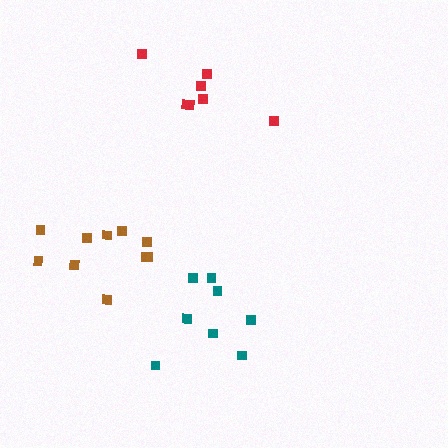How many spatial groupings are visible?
There are 3 spatial groupings.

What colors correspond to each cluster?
The clusters are colored: red, brown, teal.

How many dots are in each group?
Group 1: 7 dots, Group 2: 10 dots, Group 3: 8 dots (25 total).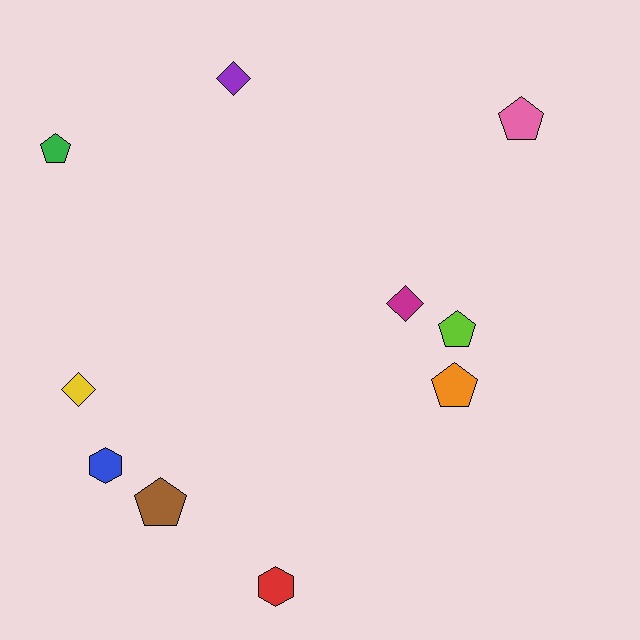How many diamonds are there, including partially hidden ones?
There are 3 diamonds.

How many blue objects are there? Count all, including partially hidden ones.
There is 1 blue object.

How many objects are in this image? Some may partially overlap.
There are 10 objects.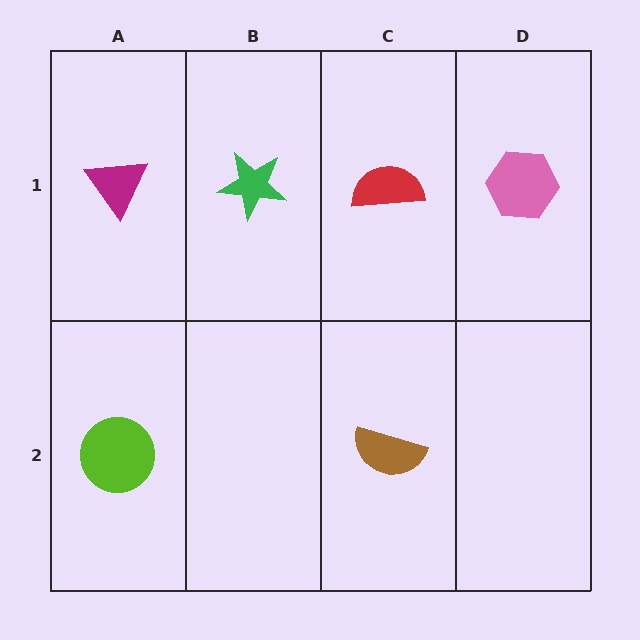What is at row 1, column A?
A magenta triangle.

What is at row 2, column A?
A lime circle.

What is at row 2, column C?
A brown semicircle.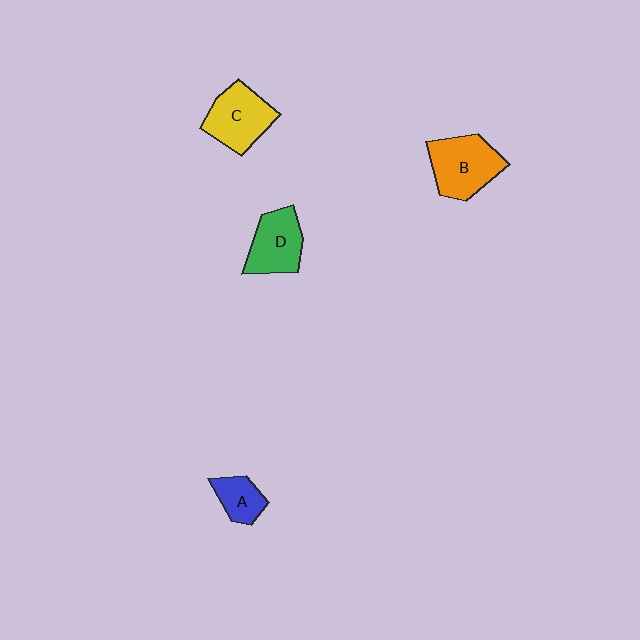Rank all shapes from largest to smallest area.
From largest to smallest: B (orange), C (yellow), D (green), A (blue).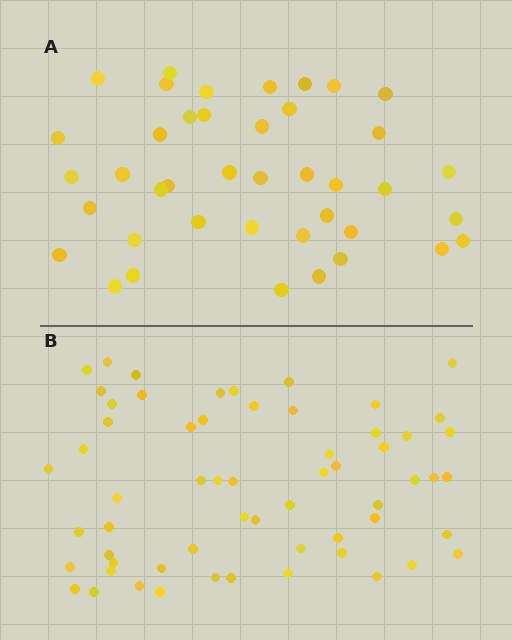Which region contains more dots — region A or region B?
Region B (the bottom region) has more dots.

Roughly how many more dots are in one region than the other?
Region B has approximately 20 more dots than region A.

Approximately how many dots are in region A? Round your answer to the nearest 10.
About 40 dots. (The exact count is 41, which rounds to 40.)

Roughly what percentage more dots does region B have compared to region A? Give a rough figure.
About 45% more.